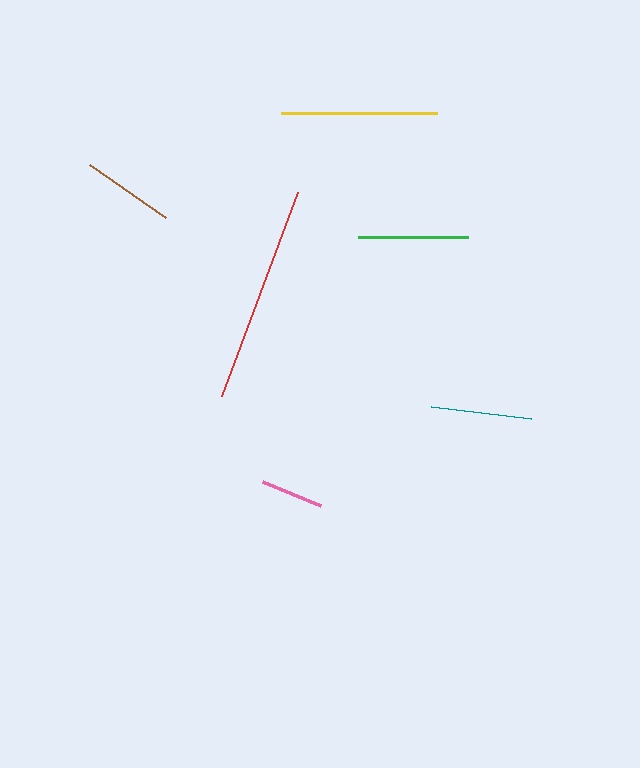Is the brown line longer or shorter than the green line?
The green line is longer than the brown line.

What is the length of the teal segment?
The teal segment is approximately 101 pixels long.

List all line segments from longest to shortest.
From longest to shortest: red, yellow, green, teal, brown, pink.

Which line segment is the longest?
The red line is the longest at approximately 218 pixels.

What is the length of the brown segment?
The brown segment is approximately 93 pixels long.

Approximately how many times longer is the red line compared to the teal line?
The red line is approximately 2.2 times the length of the teal line.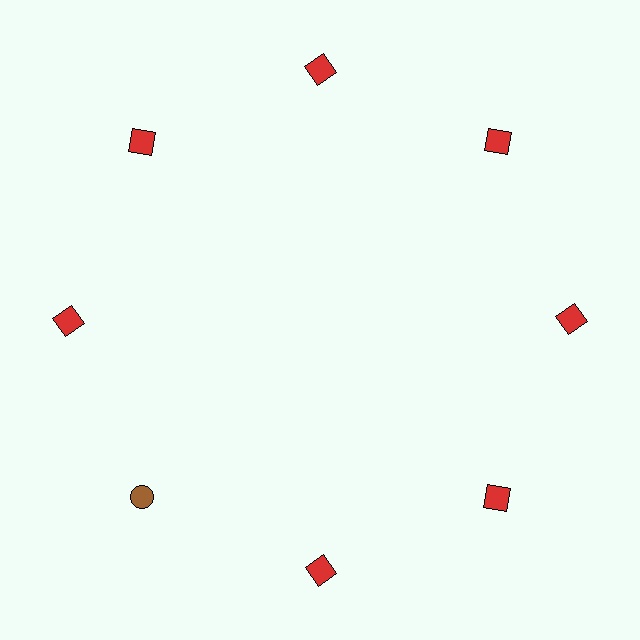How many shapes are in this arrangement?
There are 8 shapes arranged in a ring pattern.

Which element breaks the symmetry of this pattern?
The brown circle at roughly the 8 o'clock position breaks the symmetry. All other shapes are red squares.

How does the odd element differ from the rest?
It differs in both color (brown instead of red) and shape (circle instead of square).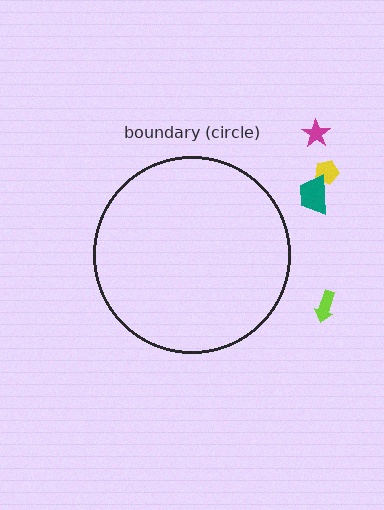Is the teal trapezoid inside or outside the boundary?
Outside.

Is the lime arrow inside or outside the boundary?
Outside.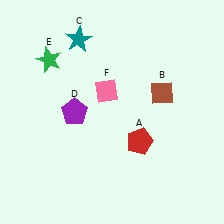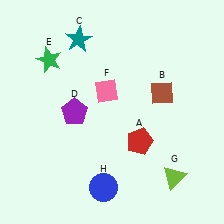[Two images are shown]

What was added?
A lime triangle (G), a blue circle (H) were added in Image 2.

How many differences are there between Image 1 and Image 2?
There are 2 differences between the two images.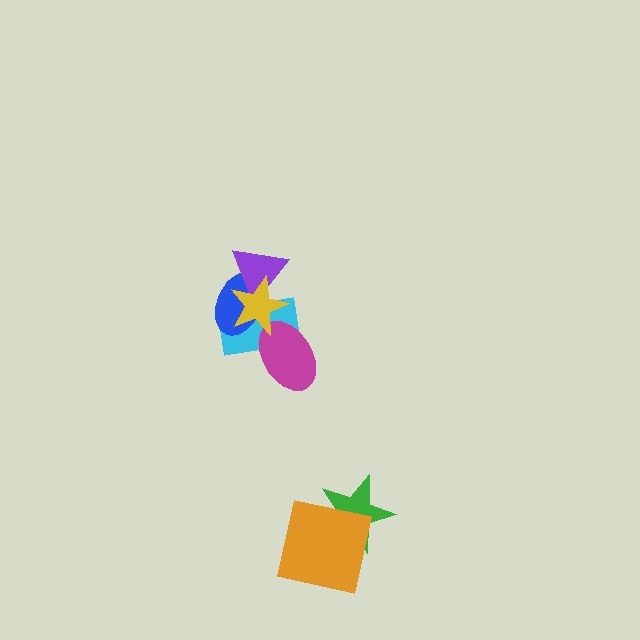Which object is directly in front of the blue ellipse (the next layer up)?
The purple triangle is directly in front of the blue ellipse.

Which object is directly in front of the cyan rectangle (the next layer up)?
The blue ellipse is directly in front of the cyan rectangle.